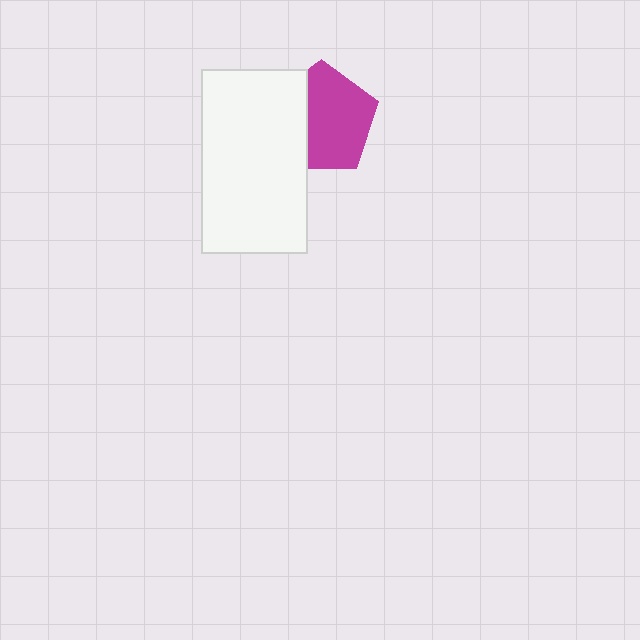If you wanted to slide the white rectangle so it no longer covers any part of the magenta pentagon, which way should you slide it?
Slide it left — that is the most direct way to separate the two shapes.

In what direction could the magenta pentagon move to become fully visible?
The magenta pentagon could move right. That would shift it out from behind the white rectangle entirely.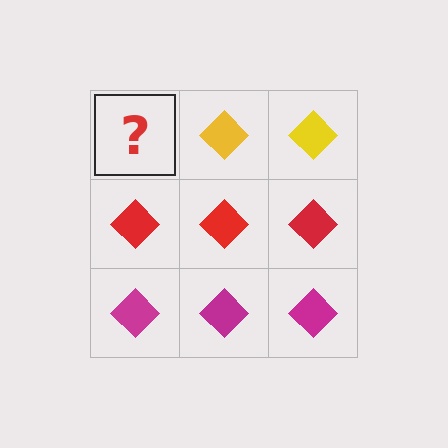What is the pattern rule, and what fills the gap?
The rule is that each row has a consistent color. The gap should be filled with a yellow diamond.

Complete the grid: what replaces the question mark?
The question mark should be replaced with a yellow diamond.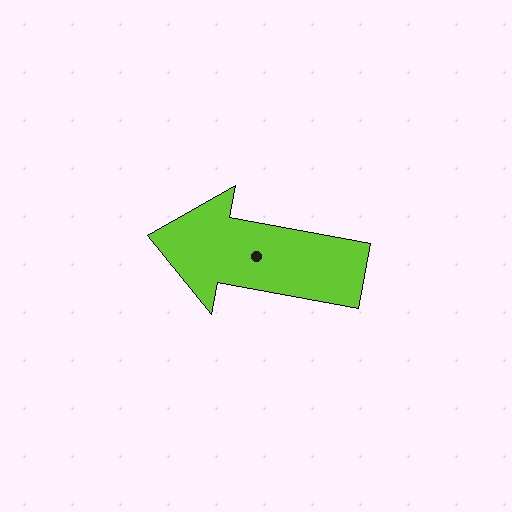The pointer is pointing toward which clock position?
Roughly 9 o'clock.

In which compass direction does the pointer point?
West.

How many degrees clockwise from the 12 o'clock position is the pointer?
Approximately 281 degrees.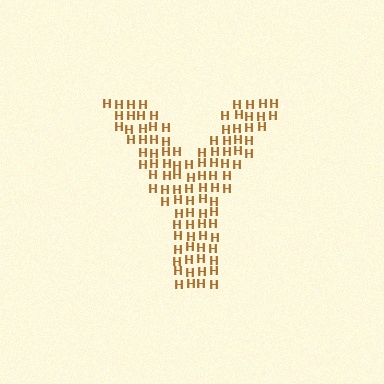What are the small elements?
The small elements are letter H's.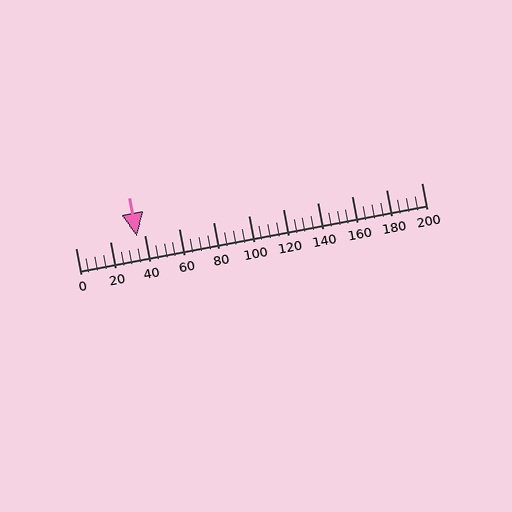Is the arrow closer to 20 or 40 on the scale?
The arrow is closer to 40.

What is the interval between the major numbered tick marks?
The major tick marks are spaced 20 units apart.